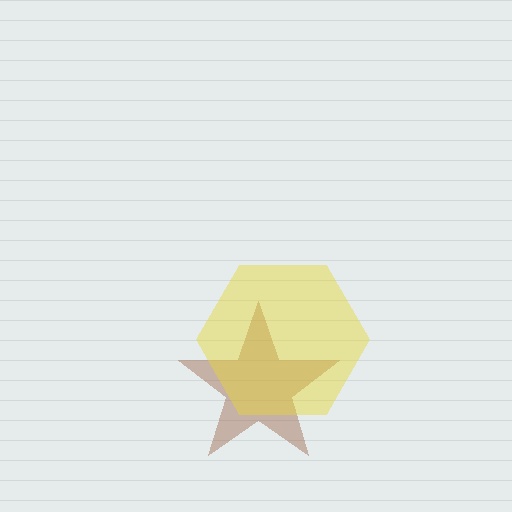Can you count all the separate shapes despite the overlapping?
Yes, there are 2 separate shapes.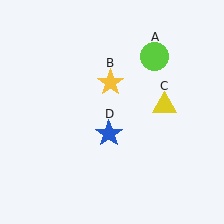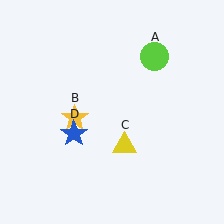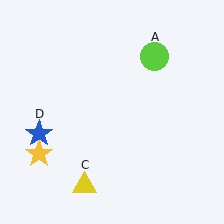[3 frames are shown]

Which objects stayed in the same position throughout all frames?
Lime circle (object A) remained stationary.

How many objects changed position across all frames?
3 objects changed position: yellow star (object B), yellow triangle (object C), blue star (object D).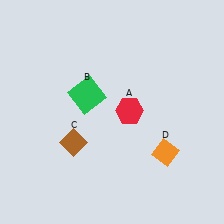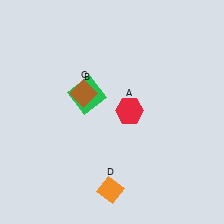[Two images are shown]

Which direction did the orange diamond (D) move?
The orange diamond (D) moved left.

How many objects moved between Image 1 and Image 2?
2 objects moved between the two images.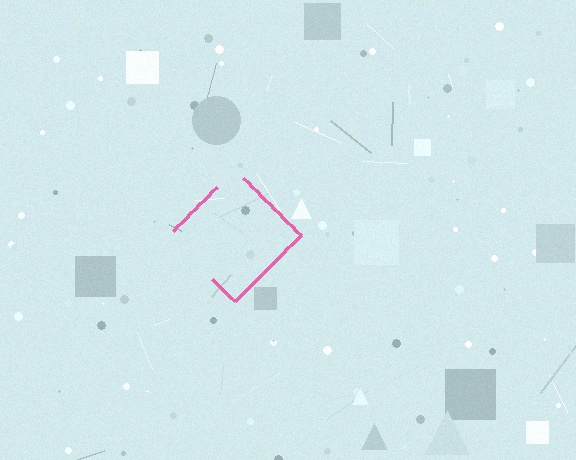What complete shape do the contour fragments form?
The contour fragments form a diamond.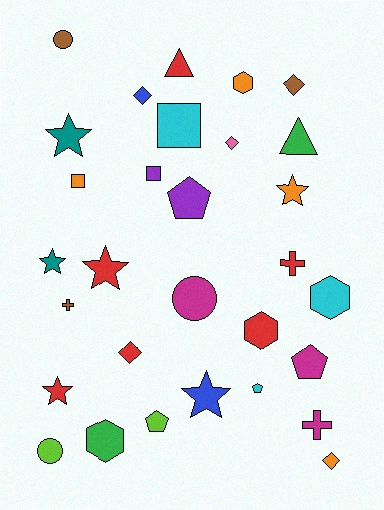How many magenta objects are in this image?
There are 3 magenta objects.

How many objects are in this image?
There are 30 objects.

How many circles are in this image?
There are 3 circles.